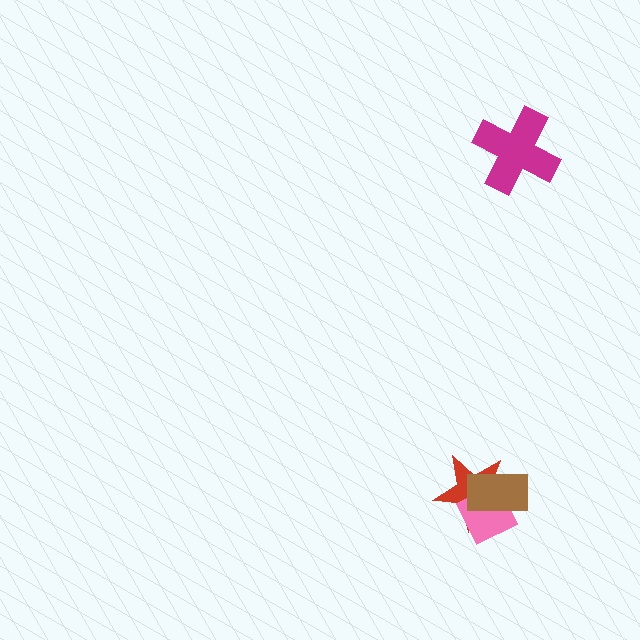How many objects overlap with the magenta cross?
0 objects overlap with the magenta cross.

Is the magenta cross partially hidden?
No, no other shape covers it.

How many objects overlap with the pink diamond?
2 objects overlap with the pink diamond.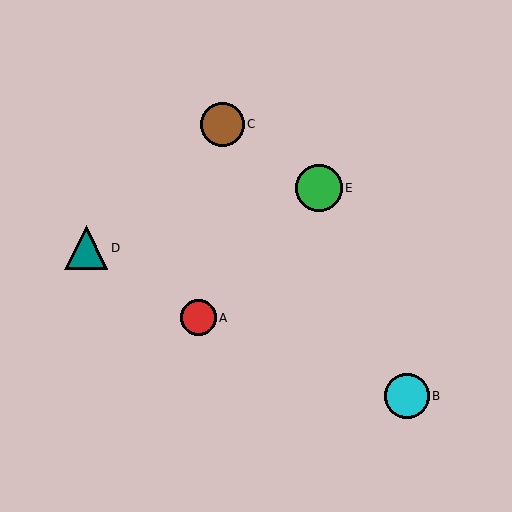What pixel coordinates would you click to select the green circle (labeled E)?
Click at (319, 188) to select the green circle E.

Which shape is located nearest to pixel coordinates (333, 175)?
The green circle (labeled E) at (319, 188) is nearest to that location.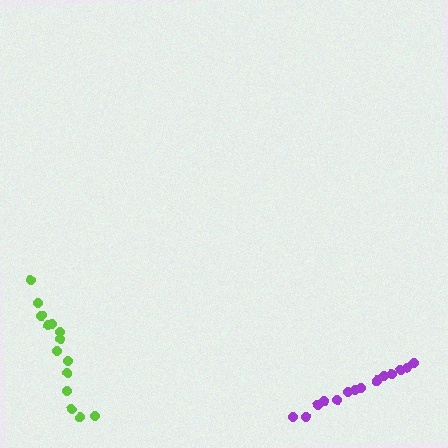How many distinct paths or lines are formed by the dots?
There are 2 distinct paths.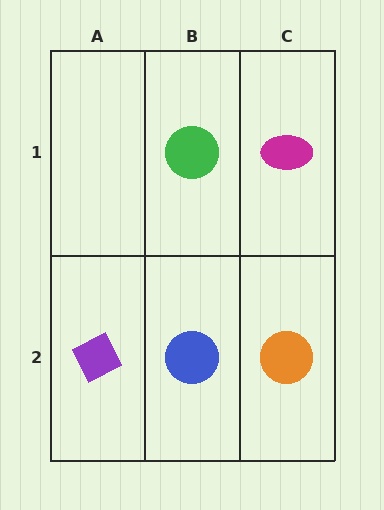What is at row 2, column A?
A purple diamond.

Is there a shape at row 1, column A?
No, that cell is empty.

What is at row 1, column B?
A green circle.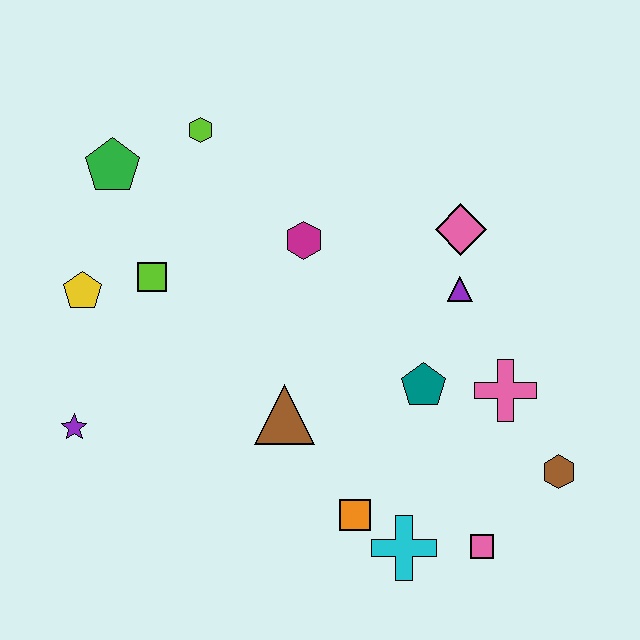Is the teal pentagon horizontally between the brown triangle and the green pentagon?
No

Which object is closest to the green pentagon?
The lime hexagon is closest to the green pentagon.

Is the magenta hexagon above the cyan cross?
Yes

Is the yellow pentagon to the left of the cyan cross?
Yes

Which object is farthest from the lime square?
The brown hexagon is farthest from the lime square.